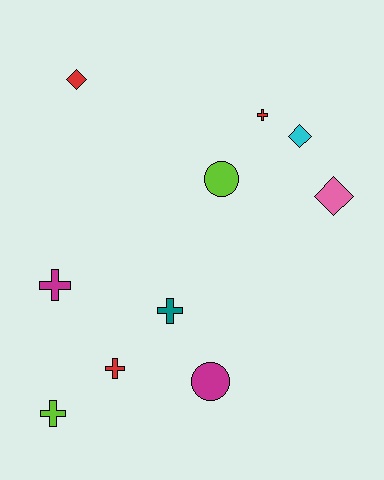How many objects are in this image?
There are 10 objects.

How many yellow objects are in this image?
There are no yellow objects.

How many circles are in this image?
There are 2 circles.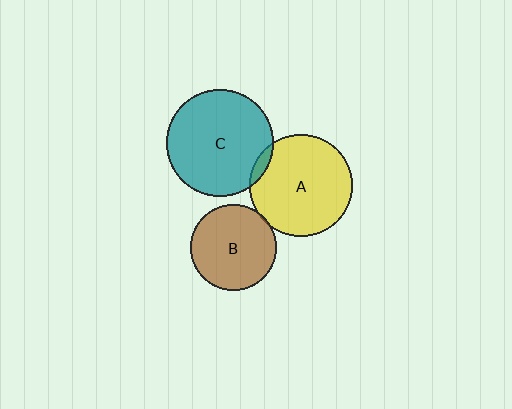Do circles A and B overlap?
Yes.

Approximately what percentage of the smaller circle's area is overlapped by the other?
Approximately 5%.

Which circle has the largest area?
Circle C (teal).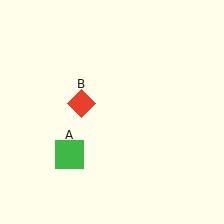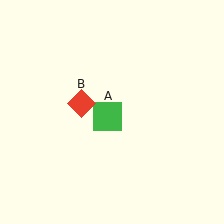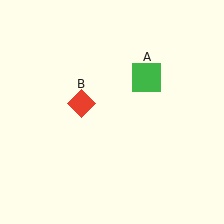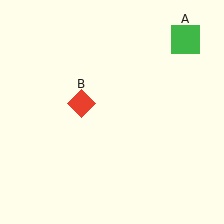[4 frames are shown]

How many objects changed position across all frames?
1 object changed position: green square (object A).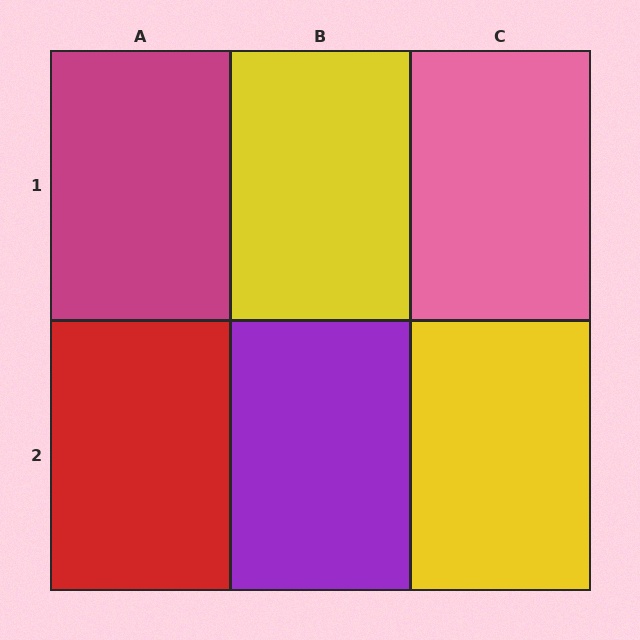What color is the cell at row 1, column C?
Pink.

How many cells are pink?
1 cell is pink.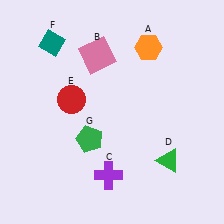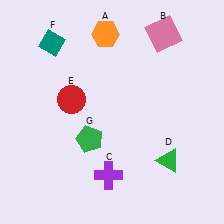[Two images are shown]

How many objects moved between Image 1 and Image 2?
2 objects moved between the two images.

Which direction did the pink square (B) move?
The pink square (B) moved right.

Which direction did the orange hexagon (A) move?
The orange hexagon (A) moved left.